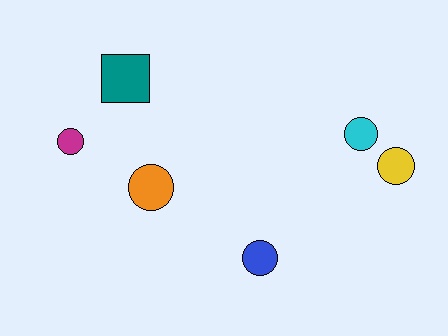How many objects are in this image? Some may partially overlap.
There are 6 objects.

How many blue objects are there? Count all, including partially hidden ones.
There is 1 blue object.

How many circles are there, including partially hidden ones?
There are 5 circles.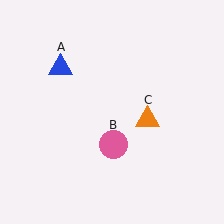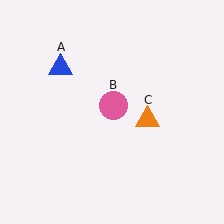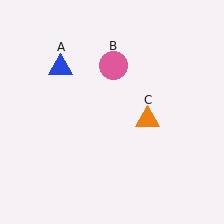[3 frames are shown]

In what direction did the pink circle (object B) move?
The pink circle (object B) moved up.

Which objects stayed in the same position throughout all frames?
Blue triangle (object A) and orange triangle (object C) remained stationary.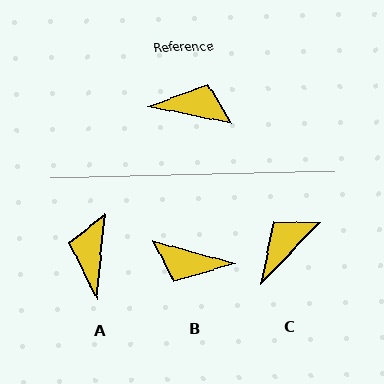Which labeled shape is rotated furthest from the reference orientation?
B, about 176 degrees away.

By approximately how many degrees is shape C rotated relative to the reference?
Approximately 58 degrees counter-clockwise.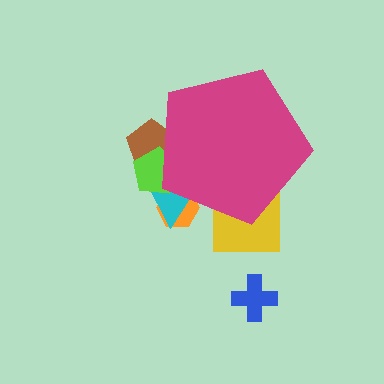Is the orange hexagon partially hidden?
Yes, the orange hexagon is partially hidden behind the magenta pentagon.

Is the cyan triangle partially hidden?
Yes, the cyan triangle is partially hidden behind the magenta pentagon.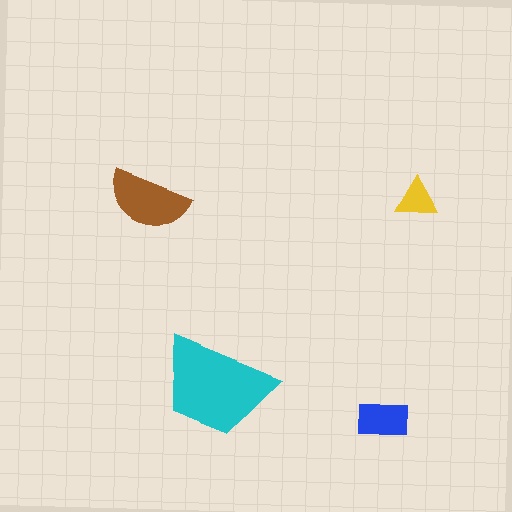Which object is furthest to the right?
The yellow triangle is rightmost.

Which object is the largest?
The cyan trapezoid.